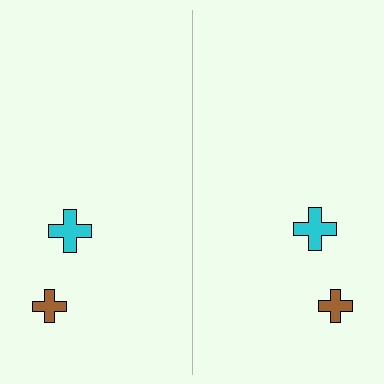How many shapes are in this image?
There are 4 shapes in this image.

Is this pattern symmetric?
Yes, this pattern has bilateral (reflection) symmetry.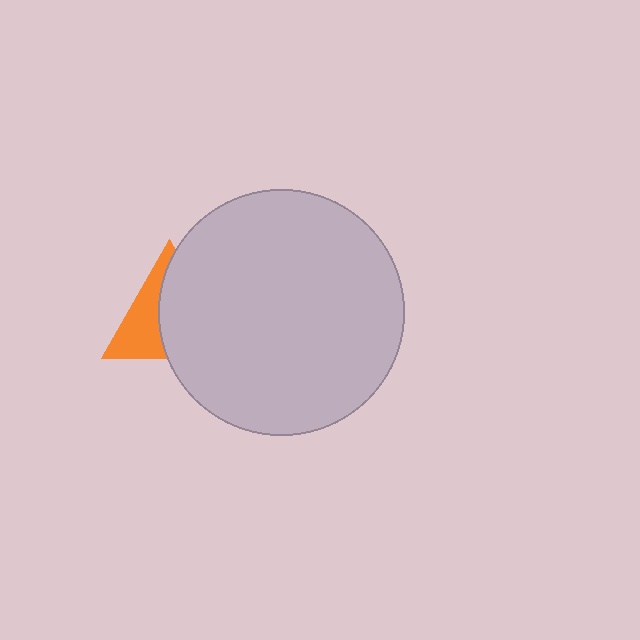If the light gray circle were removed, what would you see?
You would see the complete orange triangle.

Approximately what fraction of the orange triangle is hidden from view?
Roughly 59% of the orange triangle is hidden behind the light gray circle.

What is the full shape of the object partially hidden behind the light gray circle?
The partially hidden object is an orange triangle.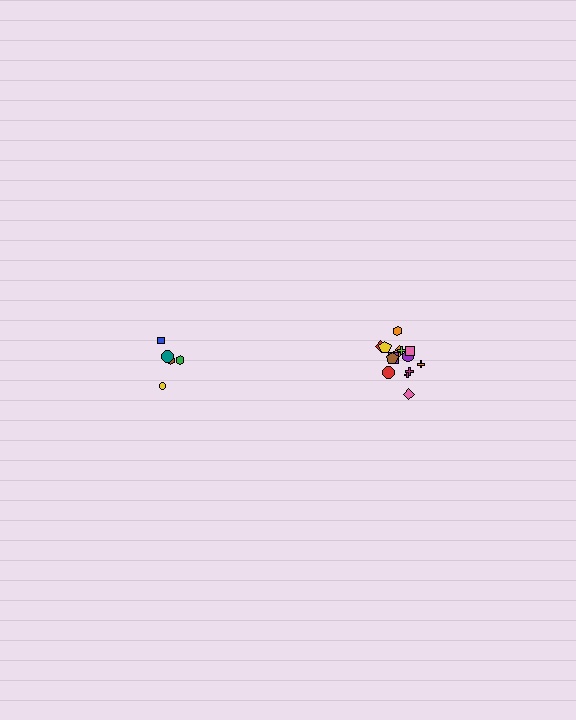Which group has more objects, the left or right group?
The right group.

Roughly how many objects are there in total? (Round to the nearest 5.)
Roughly 20 objects in total.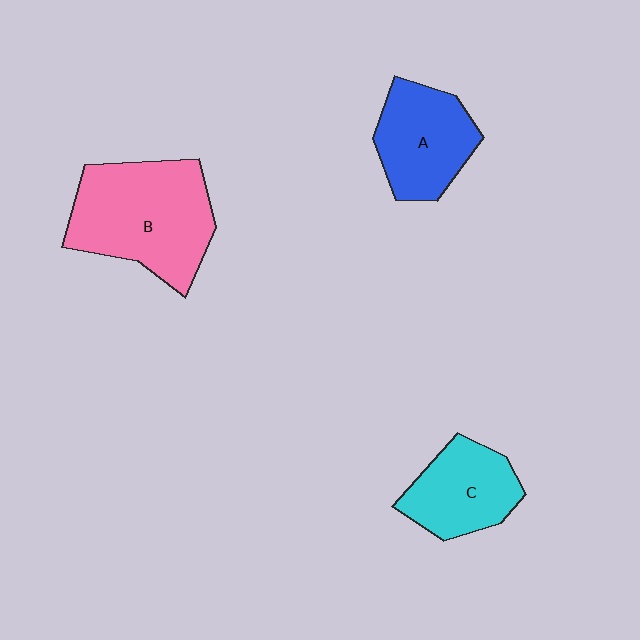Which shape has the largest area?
Shape B (pink).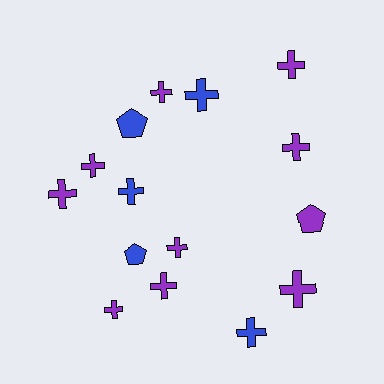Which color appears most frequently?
Purple, with 10 objects.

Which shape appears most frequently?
Cross, with 12 objects.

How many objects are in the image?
There are 15 objects.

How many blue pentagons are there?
There are 2 blue pentagons.